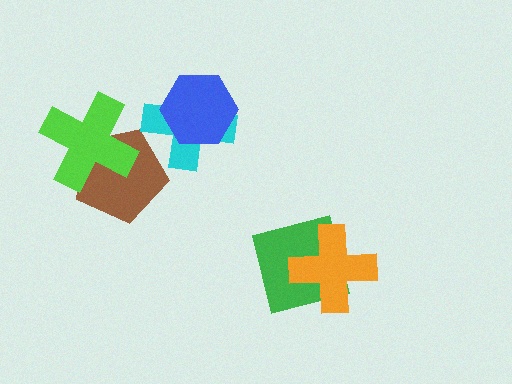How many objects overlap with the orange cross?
1 object overlaps with the orange cross.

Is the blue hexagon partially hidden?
No, no other shape covers it.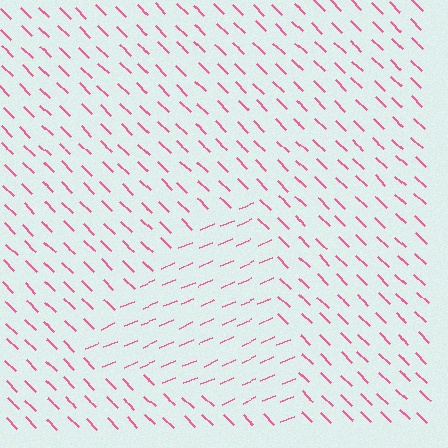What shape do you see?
I see a triangle.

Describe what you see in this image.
The image is filled with small pink line segments. A triangle region in the image has lines oriented differently from the surrounding lines, creating a visible texture boundary.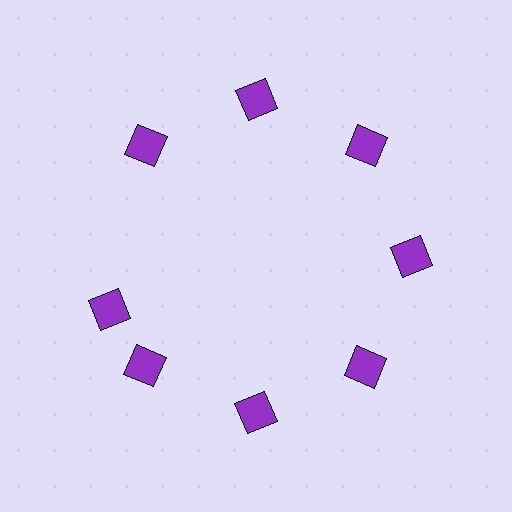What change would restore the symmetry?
The symmetry would be restored by rotating it back into even spacing with its neighbors so that all 8 diamonds sit at equal angles and equal distance from the center.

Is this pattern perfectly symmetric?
No. The 8 purple diamonds are arranged in a ring, but one element near the 9 o'clock position is rotated out of alignment along the ring, breaking the 8-fold rotational symmetry.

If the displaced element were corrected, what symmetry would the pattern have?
It would have 8-fold rotational symmetry — the pattern would map onto itself every 45 degrees.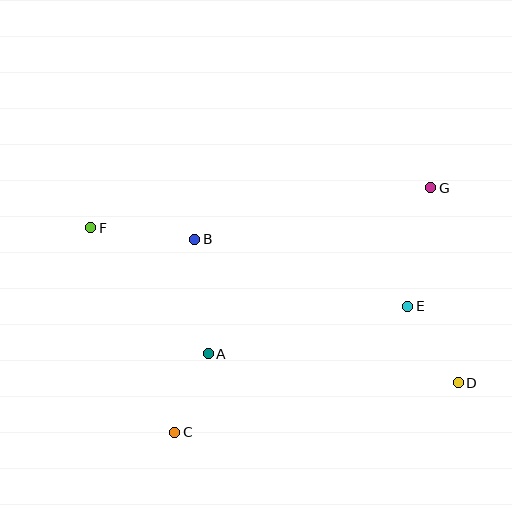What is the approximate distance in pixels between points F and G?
The distance between F and G is approximately 343 pixels.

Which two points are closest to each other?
Points A and C are closest to each other.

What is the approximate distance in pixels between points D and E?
The distance between D and E is approximately 91 pixels.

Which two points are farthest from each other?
Points D and F are farthest from each other.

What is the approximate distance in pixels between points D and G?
The distance between D and G is approximately 197 pixels.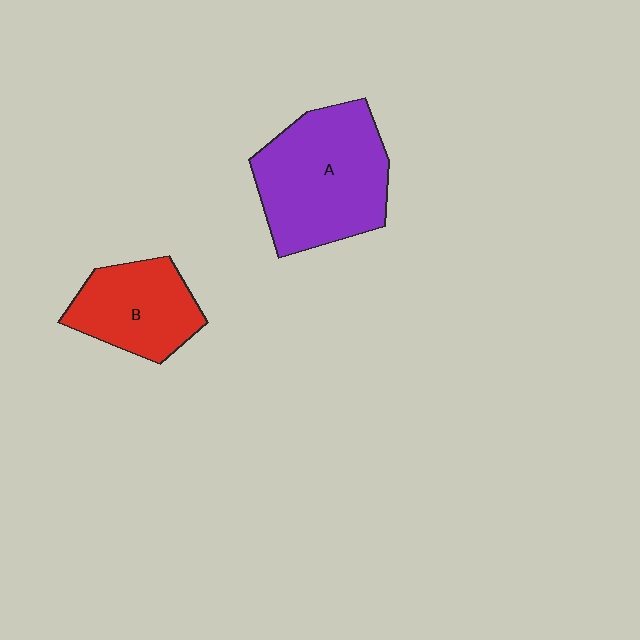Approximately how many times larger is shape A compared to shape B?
Approximately 1.6 times.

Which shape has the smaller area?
Shape B (red).